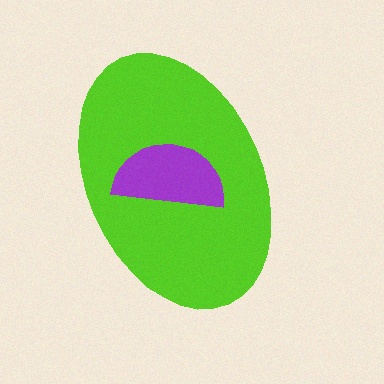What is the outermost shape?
The lime ellipse.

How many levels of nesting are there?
2.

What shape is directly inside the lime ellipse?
The purple semicircle.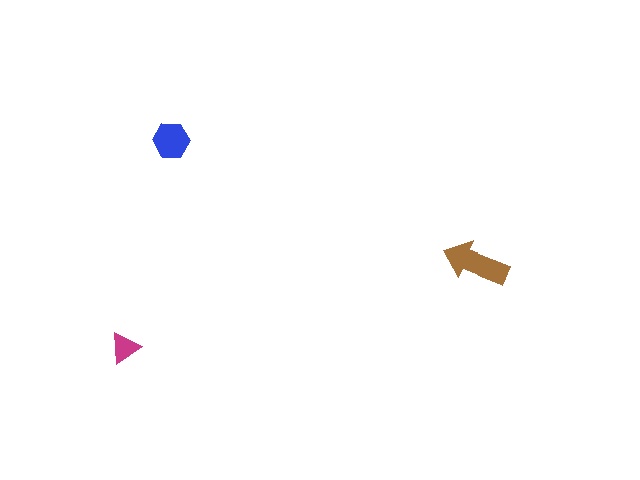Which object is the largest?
The brown arrow.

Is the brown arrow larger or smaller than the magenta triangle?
Larger.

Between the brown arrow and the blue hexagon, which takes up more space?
The brown arrow.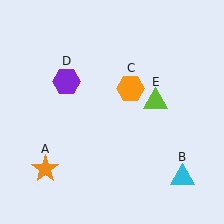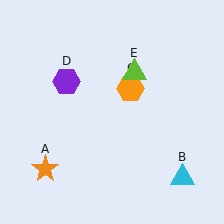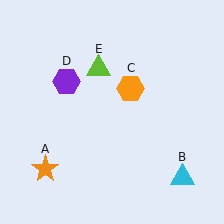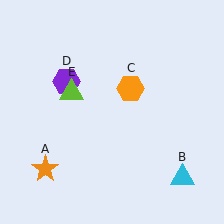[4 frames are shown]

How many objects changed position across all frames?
1 object changed position: lime triangle (object E).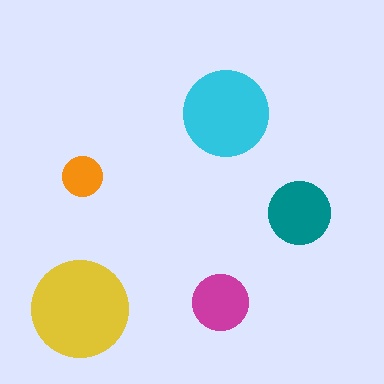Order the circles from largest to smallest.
the yellow one, the cyan one, the teal one, the magenta one, the orange one.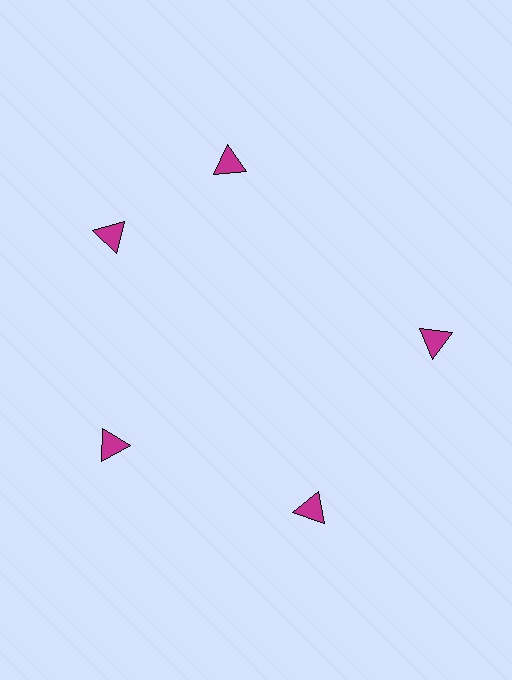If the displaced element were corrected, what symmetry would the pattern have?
It would have 5-fold rotational symmetry — the pattern would map onto itself every 72 degrees.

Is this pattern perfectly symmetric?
No. The 5 magenta triangles are arranged in a ring, but one element near the 1 o'clock position is rotated out of alignment along the ring, breaking the 5-fold rotational symmetry.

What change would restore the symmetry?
The symmetry would be restored by rotating it back into even spacing with its neighbors so that all 5 triangles sit at equal angles and equal distance from the center.